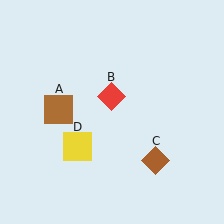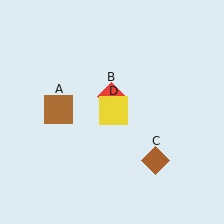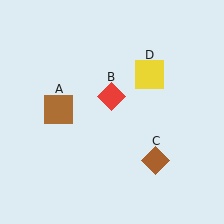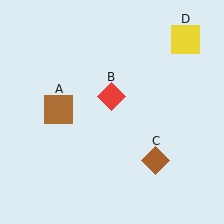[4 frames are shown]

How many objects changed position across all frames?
1 object changed position: yellow square (object D).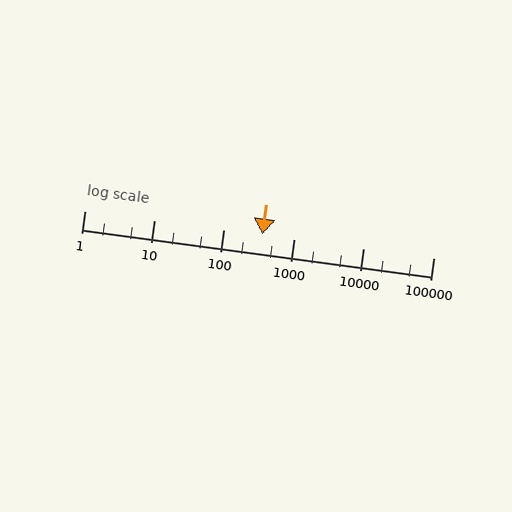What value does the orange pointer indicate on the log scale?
The pointer indicates approximately 350.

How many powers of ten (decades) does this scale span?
The scale spans 5 decades, from 1 to 100000.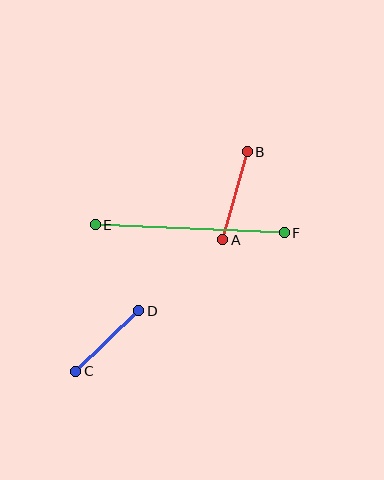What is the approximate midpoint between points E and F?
The midpoint is at approximately (190, 229) pixels.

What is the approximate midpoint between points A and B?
The midpoint is at approximately (235, 196) pixels.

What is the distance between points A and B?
The distance is approximately 92 pixels.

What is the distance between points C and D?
The distance is approximately 87 pixels.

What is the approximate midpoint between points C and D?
The midpoint is at approximately (107, 341) pixels.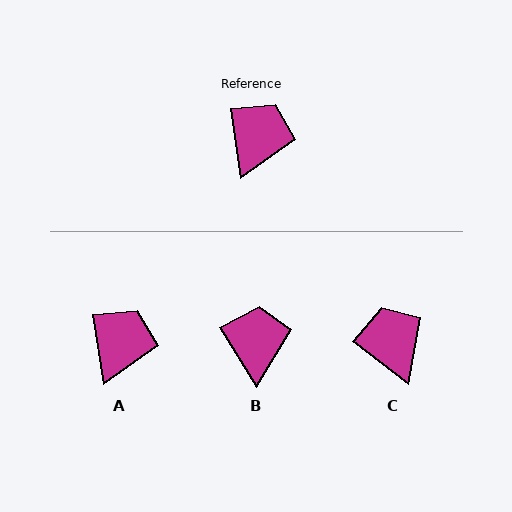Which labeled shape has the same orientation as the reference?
A.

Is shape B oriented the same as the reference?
No, it is off by about 24 degrees.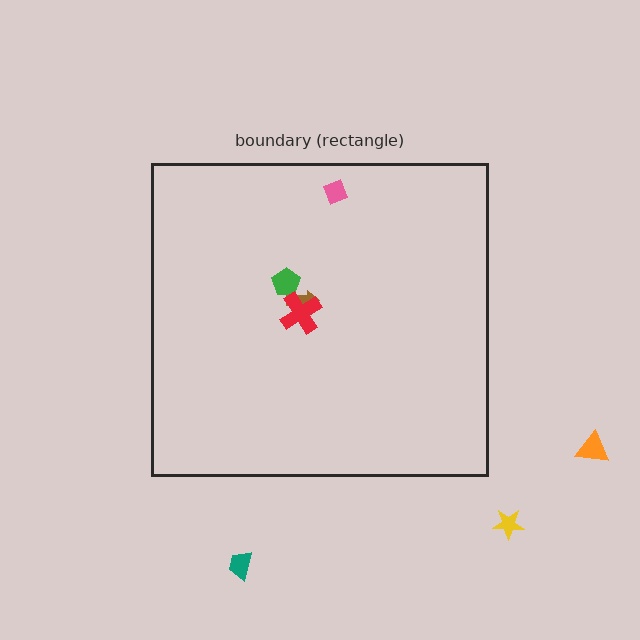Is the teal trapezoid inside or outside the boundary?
Outside.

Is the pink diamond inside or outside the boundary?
Inside.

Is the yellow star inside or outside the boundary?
Outside.